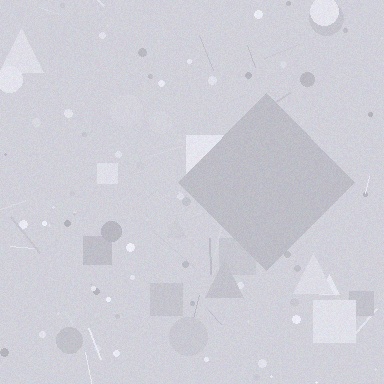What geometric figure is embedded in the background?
A diamond is embedded in the background.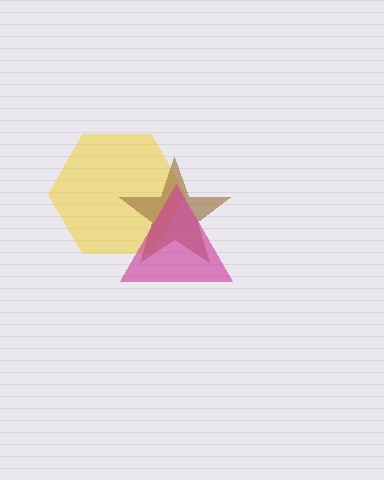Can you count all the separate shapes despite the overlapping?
Yes, there are 3 separate shapes.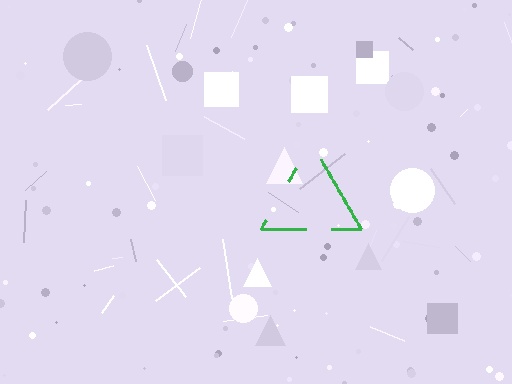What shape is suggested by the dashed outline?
The dashed outline suggests a triangle.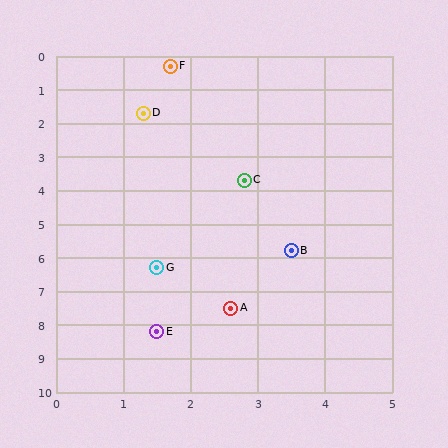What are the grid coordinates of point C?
Point C is at approximately (2.8, 3.7).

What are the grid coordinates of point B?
Point B is at approximately (3.5, 5.8).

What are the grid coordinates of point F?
Point F is at approximately (1.7, 0.3).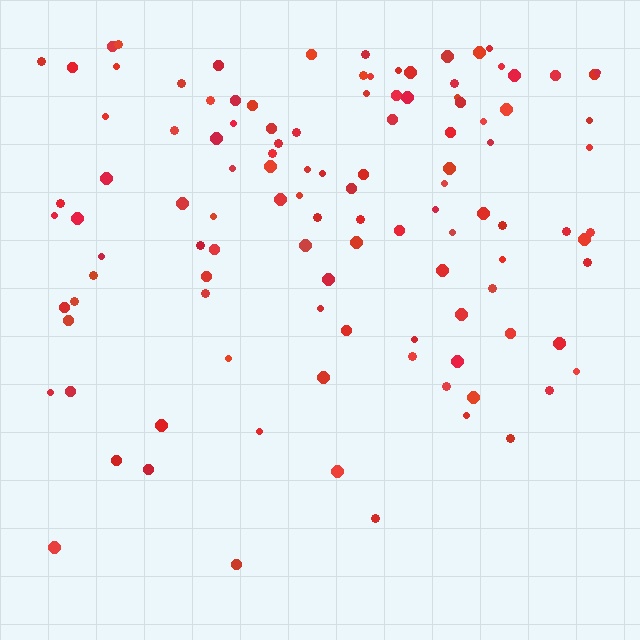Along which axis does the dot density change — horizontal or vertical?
Vertical.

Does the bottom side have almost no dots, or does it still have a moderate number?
Still a moderate number, just noticeably fewer than the top.